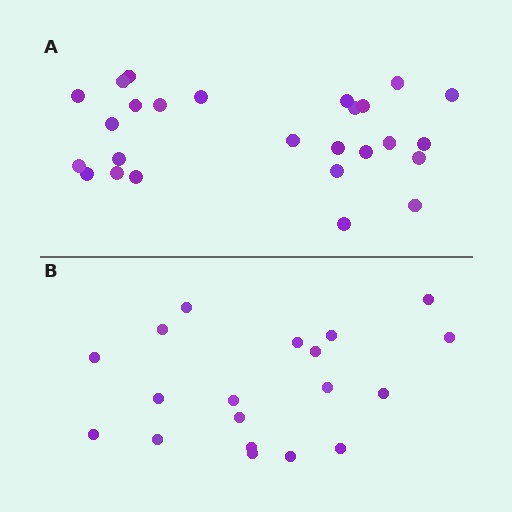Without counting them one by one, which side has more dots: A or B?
Region A (the top region) has more dots.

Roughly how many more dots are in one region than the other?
Region A has roughly 8 or so more dots than region B.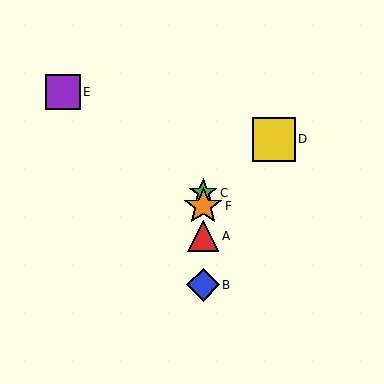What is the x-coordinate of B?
Object B is at x≈203.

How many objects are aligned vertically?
4 objects (A, B, C, F) are aligned vertically.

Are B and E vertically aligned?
No, B is at x≈203 and E is at x≈63.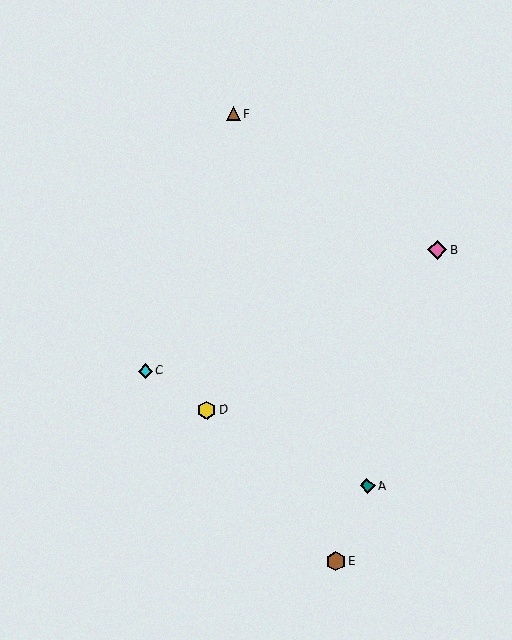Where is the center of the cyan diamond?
The center of the cyan diamond is at (145, 371).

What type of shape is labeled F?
Shape F is a brown triangle.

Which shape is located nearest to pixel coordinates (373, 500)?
The teal diamond (labeled A) at (367, 486) is nearest to that location.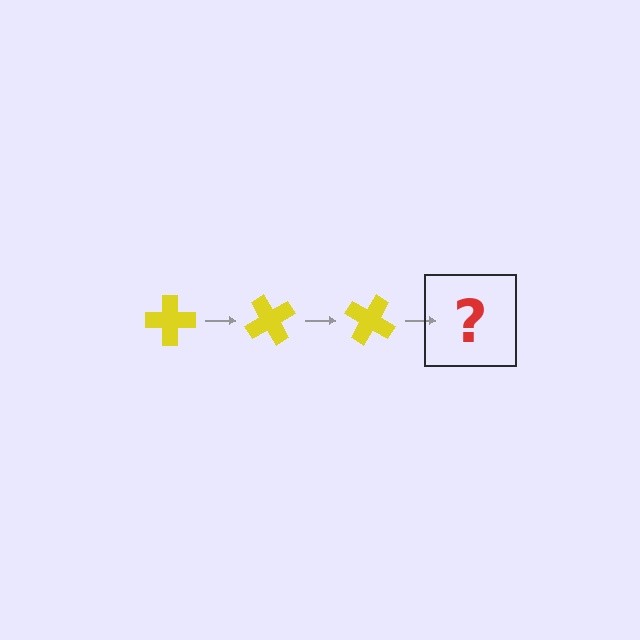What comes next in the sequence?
The next element should be a yellow cross rotated 180 degrees.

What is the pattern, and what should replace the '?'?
The pattern is that the cross rotates 60 degrees each step. The '?' should be a yellow cross rotated 180 degrees.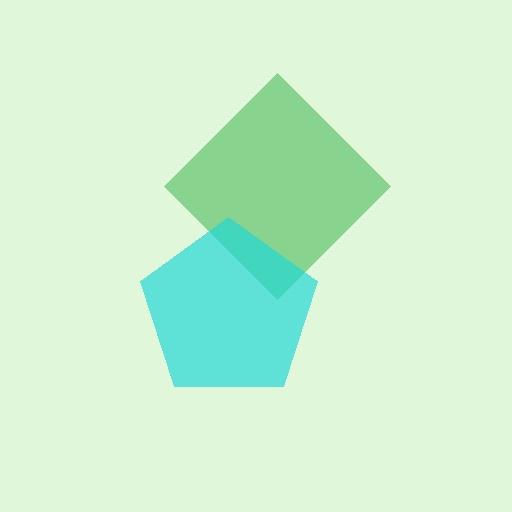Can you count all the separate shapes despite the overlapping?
Yes, there are 2 separate shapes.